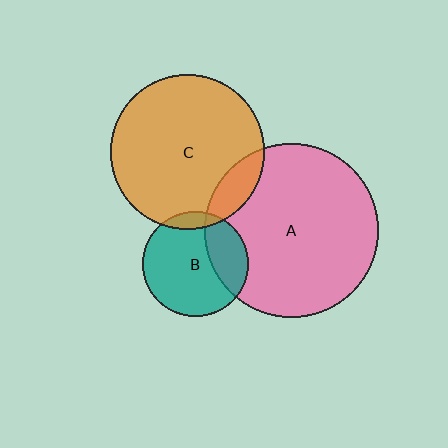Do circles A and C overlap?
Yes.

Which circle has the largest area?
Circle A (pink).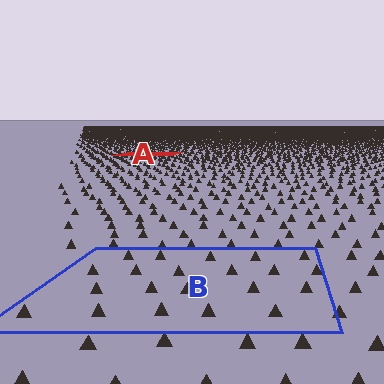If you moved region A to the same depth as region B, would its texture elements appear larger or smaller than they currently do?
They would appear larger. At a closer depth, the same texture elements are projected at a bigger on-screen size.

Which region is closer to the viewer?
Region B is closer. The texture elements there are larger and more spread out.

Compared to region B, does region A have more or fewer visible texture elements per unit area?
Region A has more texture elements per unit area — they are packed more densely because it is farther away.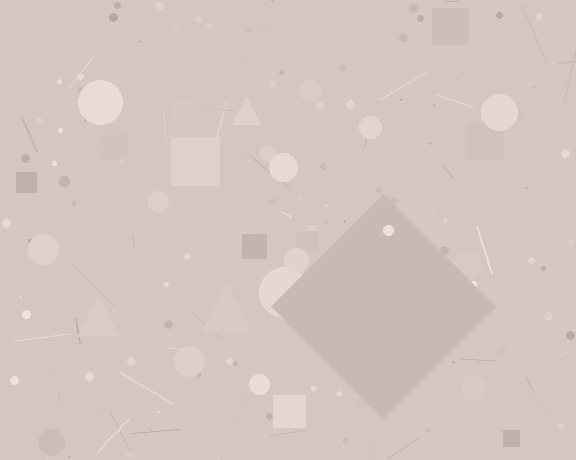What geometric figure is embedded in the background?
A diamond is embedded in the background.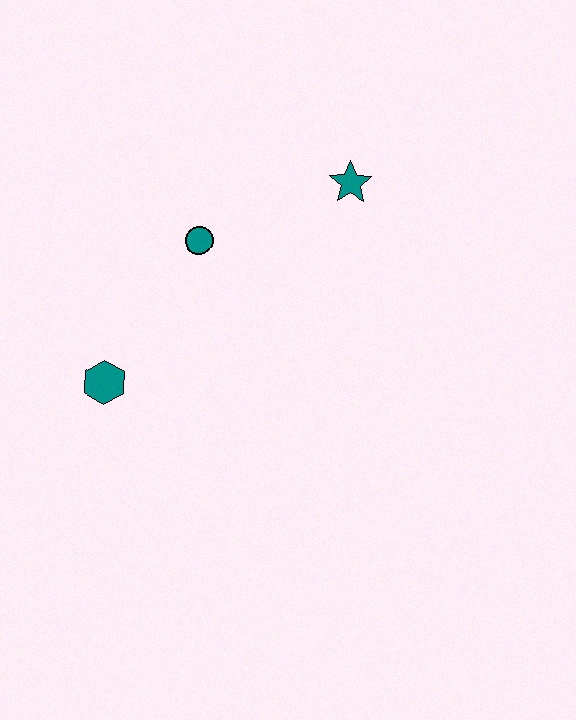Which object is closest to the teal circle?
The teal star is closest to the teal circle.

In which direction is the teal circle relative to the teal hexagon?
The teal circle is above the teal hexagon.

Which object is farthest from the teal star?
The teal hexagon is farthest from the teal star.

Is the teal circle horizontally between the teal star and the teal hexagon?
Yes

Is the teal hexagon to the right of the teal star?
No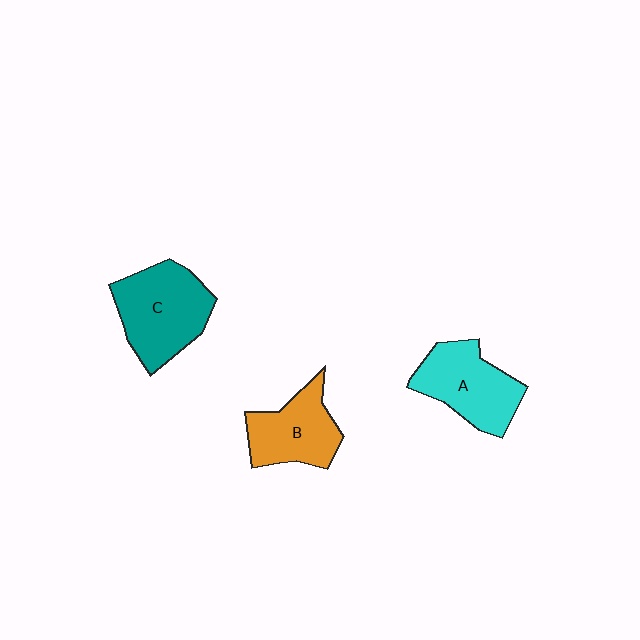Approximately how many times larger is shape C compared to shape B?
Approximately 1.3 times.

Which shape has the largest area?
Shape C (teal).